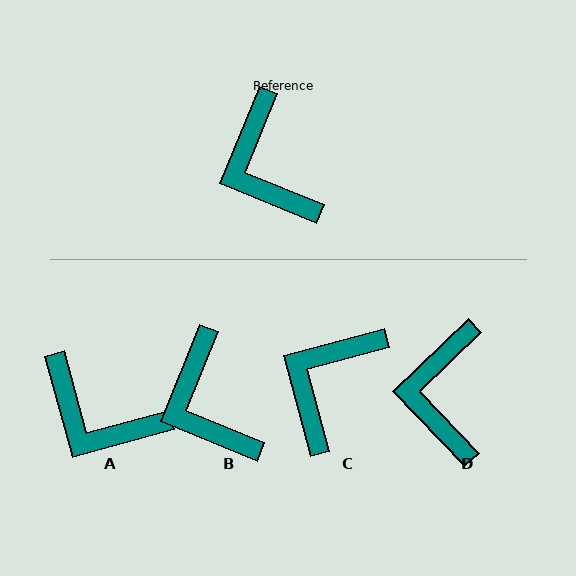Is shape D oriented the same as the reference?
No, it is off by about 24 degrees.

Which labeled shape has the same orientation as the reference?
B.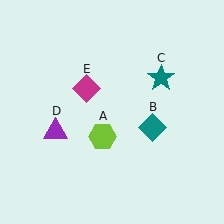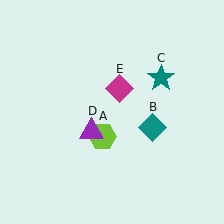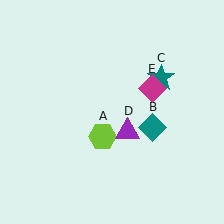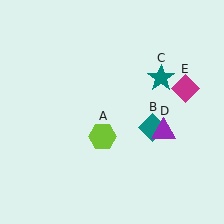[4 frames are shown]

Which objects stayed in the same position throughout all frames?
Lime hexagon (object A) and teal diamond (object B) and teal star (object C) remained stationary.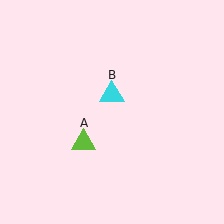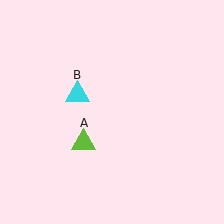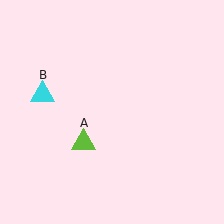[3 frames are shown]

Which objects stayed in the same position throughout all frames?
Lime triangle (object A) remained stationary.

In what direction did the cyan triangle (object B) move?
The cyan triangle (object B) moved left.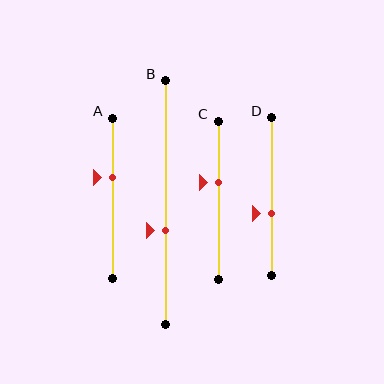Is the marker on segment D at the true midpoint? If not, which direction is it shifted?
No, the marker on segment D is shifted downward by about 11% of the segment length.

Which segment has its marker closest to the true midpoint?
Segment D has its marker closest to the true midpoint.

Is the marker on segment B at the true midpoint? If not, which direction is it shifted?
No, the marker on segment B is shifted downward by about 11% of the segment length.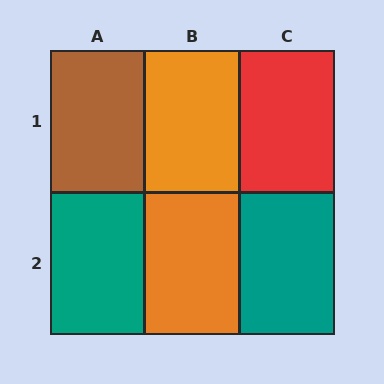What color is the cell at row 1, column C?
Red.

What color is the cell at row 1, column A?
Brown.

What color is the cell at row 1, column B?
Orange.